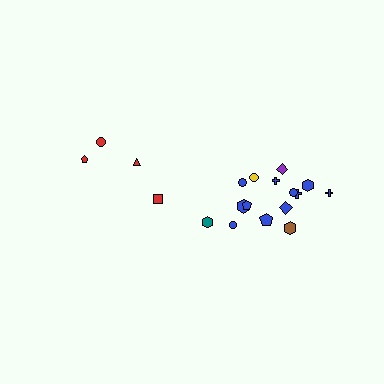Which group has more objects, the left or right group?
The right group.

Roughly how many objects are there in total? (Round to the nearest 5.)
Roughly 20 objects in total.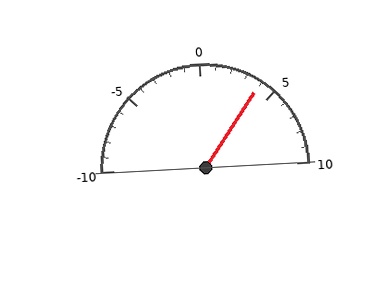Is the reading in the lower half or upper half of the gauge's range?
The reading is in the upper half of the range (-10 to 10).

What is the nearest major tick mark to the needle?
The nearest major tick mark is 5.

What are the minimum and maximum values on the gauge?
The gauge ranges from -10 to 10.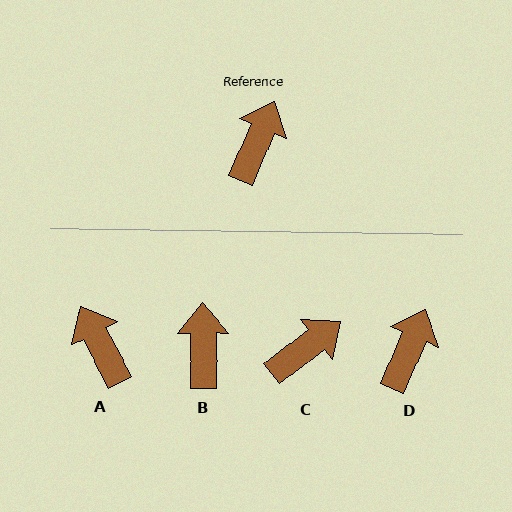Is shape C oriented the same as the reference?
No, it is off by about 29 degrees.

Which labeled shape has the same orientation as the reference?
D.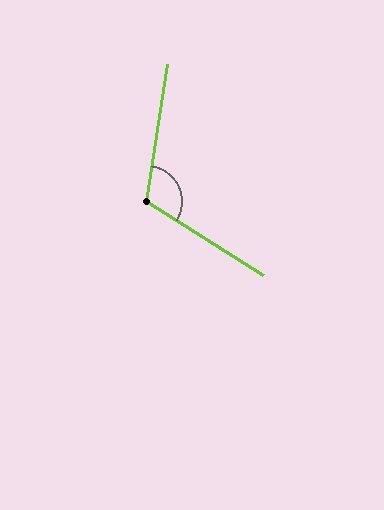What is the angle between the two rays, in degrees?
Approximately 113 degrees.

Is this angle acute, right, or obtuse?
It is obtuse.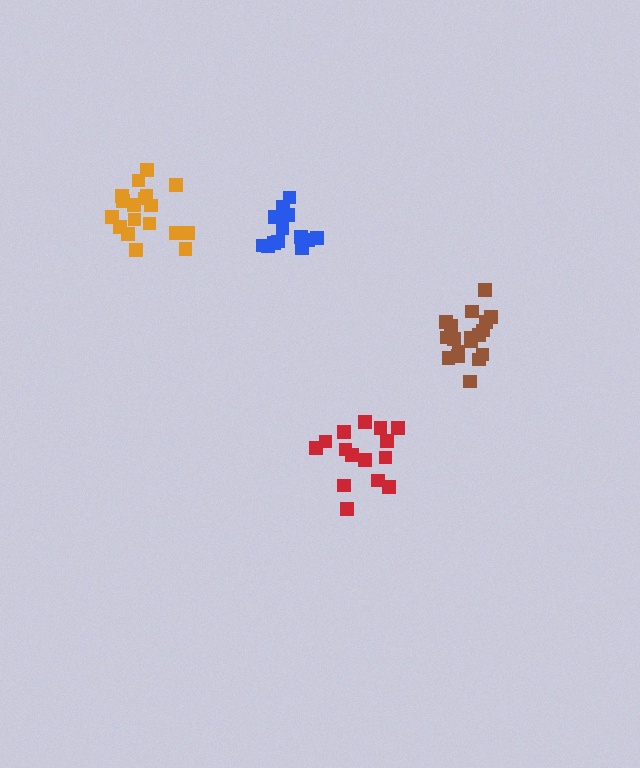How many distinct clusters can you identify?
There are 4 distinct clusters.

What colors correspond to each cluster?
The clusters are colored: blue, brown, red, orange.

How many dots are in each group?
Group 1: 13 dots, Group 2: 18 dots, Group 3: 15 dots, Group 4: 18 dots (64 total).